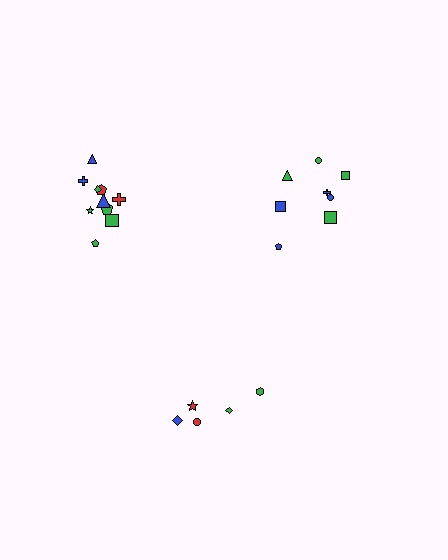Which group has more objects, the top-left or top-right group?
The top-left group.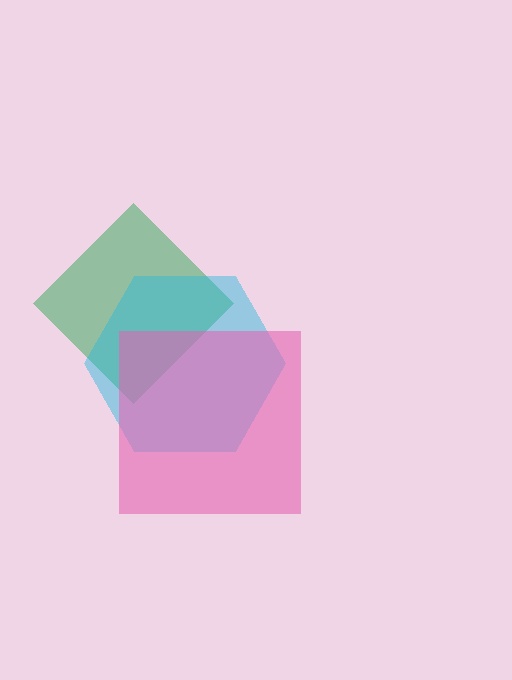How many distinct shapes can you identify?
There are 3 distinct shapes: a green diamond, a cyan hexagon, a pink square.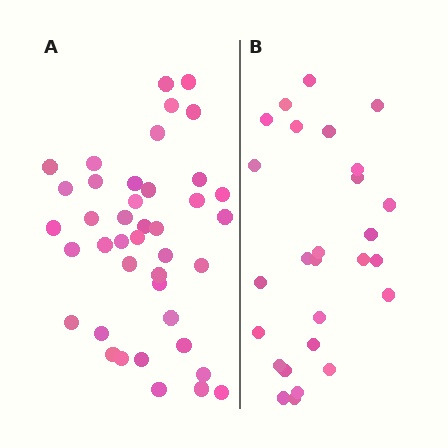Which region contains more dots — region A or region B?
Region A (the left region) has more dots.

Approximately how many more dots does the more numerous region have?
Region A has approximately 15 more dots than region B.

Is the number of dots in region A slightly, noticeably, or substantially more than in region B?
Region A has substantially more. The ratio is roughly 1.5 to 1.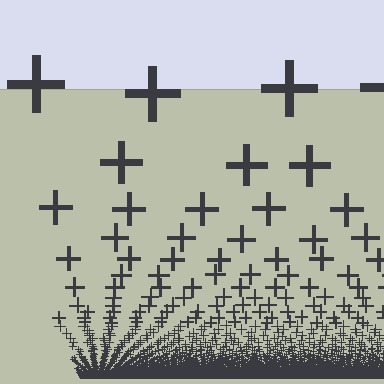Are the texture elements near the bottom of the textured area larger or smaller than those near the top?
Smaller. The gradient is inverted — elements near the bottom are smaller and denser.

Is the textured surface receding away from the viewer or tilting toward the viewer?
The surface appears to tilt toward the viewer. Texture elements get larger and sparser toward the top.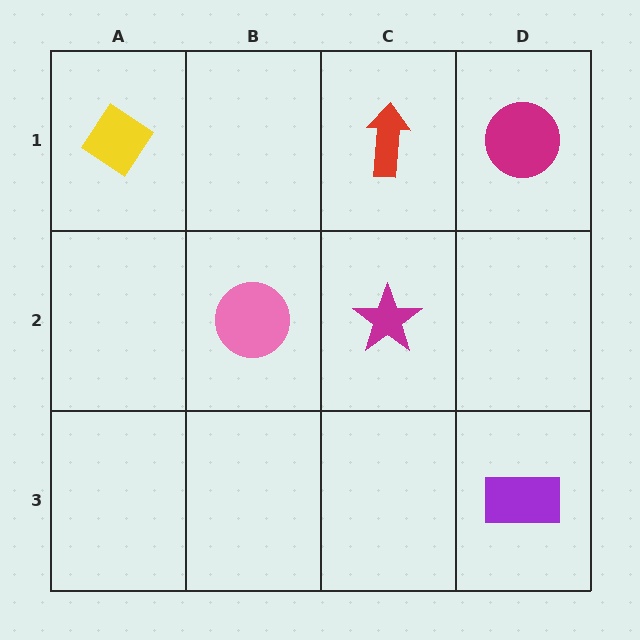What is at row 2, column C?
A magenta star.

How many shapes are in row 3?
1 shape.